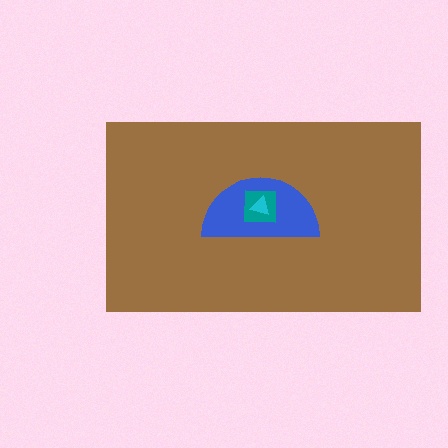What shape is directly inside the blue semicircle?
The teal square.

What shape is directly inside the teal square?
The cyan triangle.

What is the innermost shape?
The cyan triangle.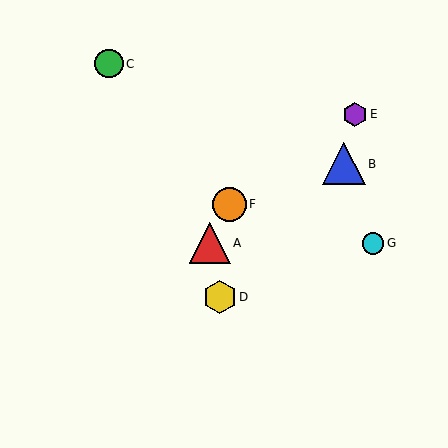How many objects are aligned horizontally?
2 objects (A, G) are aligned horizontally.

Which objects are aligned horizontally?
Objects A, G are aligned horizontally.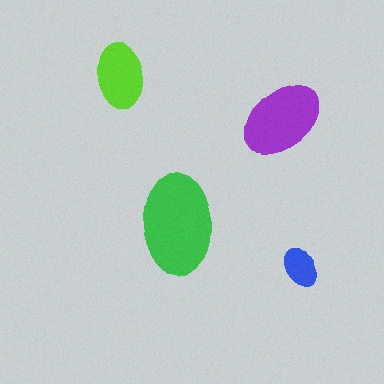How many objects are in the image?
There are 4 objects in the image.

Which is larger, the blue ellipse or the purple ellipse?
The purple one.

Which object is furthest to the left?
The lime ellipse is leftmost.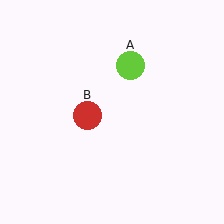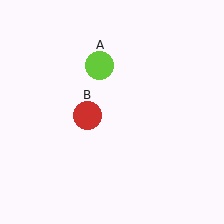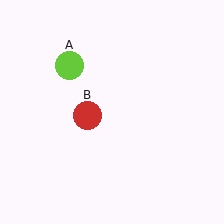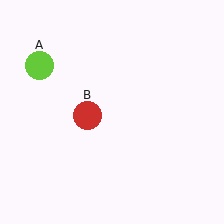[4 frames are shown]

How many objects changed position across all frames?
1 object changed position: lime circle (object A).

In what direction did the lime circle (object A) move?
The lime circle (object A) moved left.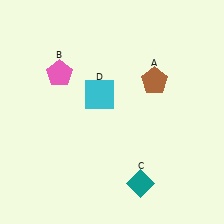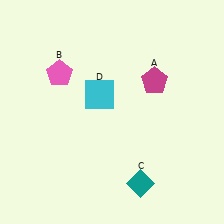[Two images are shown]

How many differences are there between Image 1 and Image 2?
There is 1 difference between the two images.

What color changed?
The pentagon (A) changed from brown in Image 1 to magenta in Image 2.